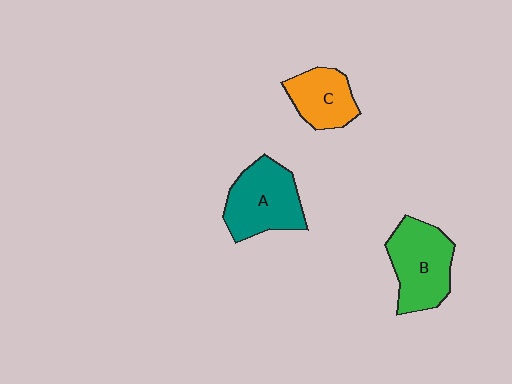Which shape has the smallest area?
Shape C (orange).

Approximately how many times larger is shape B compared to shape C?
Approximately 1.4 times.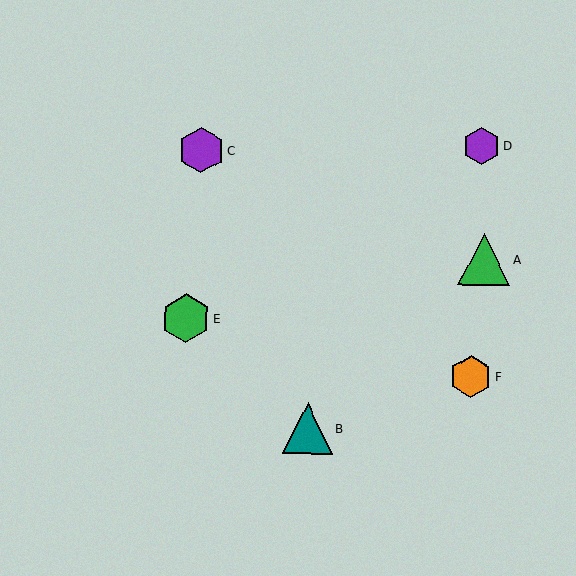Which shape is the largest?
The green triangle (labeled A) is the largest.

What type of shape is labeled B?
Shape B is a teal triangle.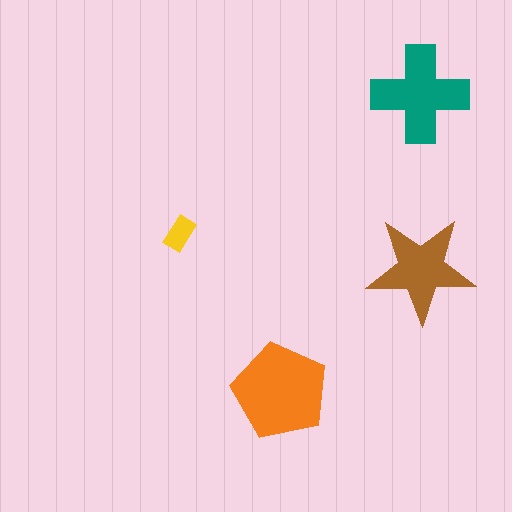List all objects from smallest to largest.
The yellow rectangle, the brown star, the teal cross, the orange pentagon.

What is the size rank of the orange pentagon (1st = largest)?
1st.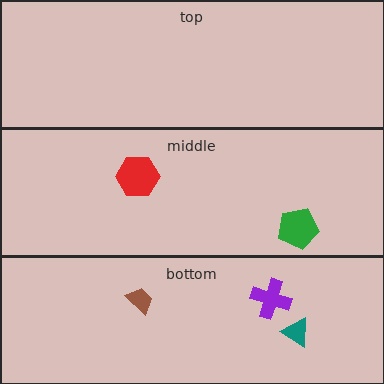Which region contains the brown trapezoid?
The bottom region.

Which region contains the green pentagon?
The middle region.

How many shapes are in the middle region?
2.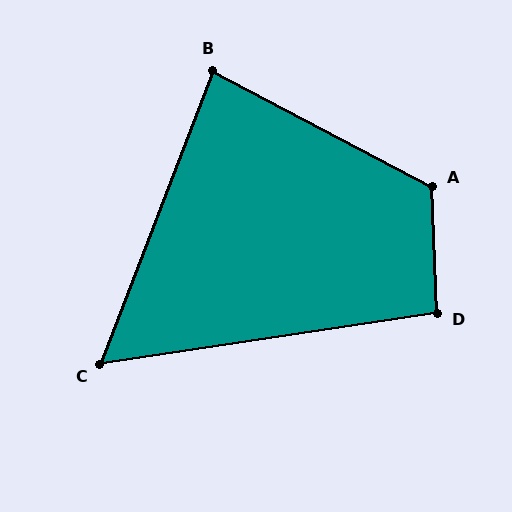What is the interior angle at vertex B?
Approximately 83 degrees (acute).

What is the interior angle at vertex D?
Approximately 97 degrees (obtuse).